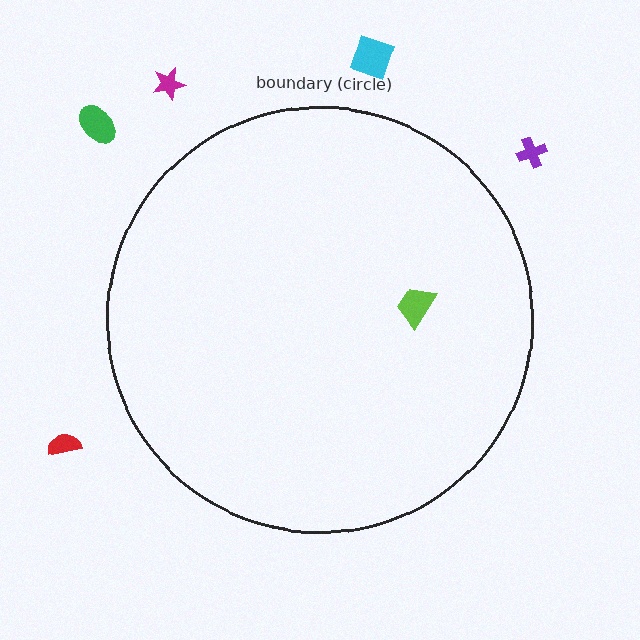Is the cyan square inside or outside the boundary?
Outside.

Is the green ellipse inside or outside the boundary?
Outside.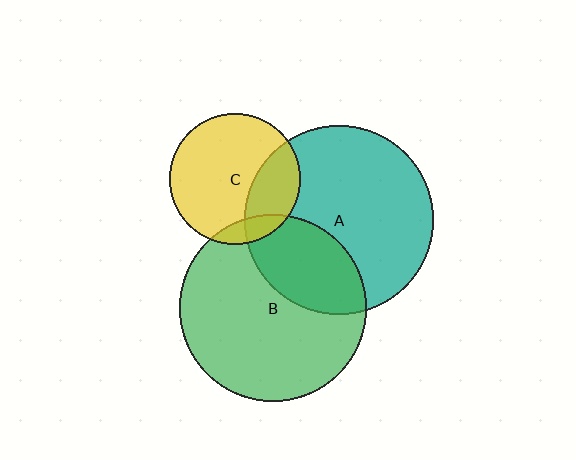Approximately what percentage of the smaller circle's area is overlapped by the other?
Approximately 30%.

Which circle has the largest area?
Circle A (teal).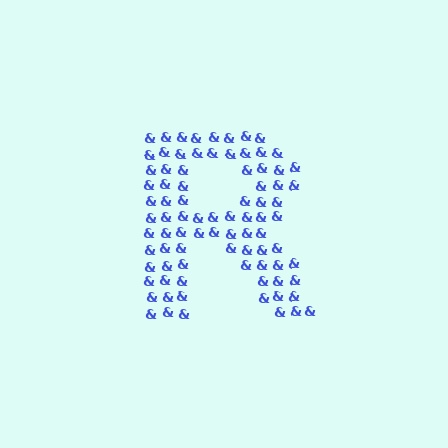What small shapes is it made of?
It is made of small ampersands.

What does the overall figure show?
The overall figure shows the letter R.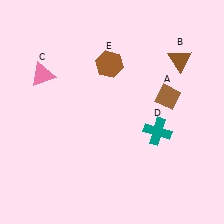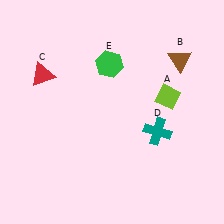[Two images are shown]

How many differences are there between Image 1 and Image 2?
There are 3 differences between the two images.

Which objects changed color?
A changed from brown to lime. C changed from pink to red. E changed from brown to green.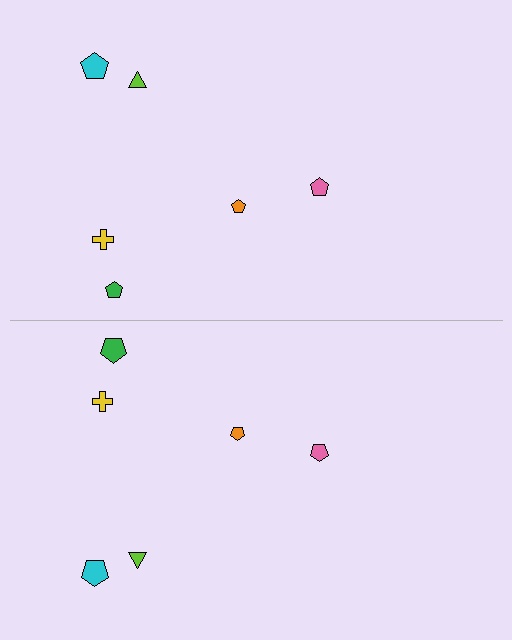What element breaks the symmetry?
The green pentagon on the bottom side has a different size than its mirror counterpart.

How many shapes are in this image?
There are 12 shapes in this image.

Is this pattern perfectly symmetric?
No, the pattern is not perfectly symmetric. The green pentagon on the bottom side has a different size than its mirror counterpart.